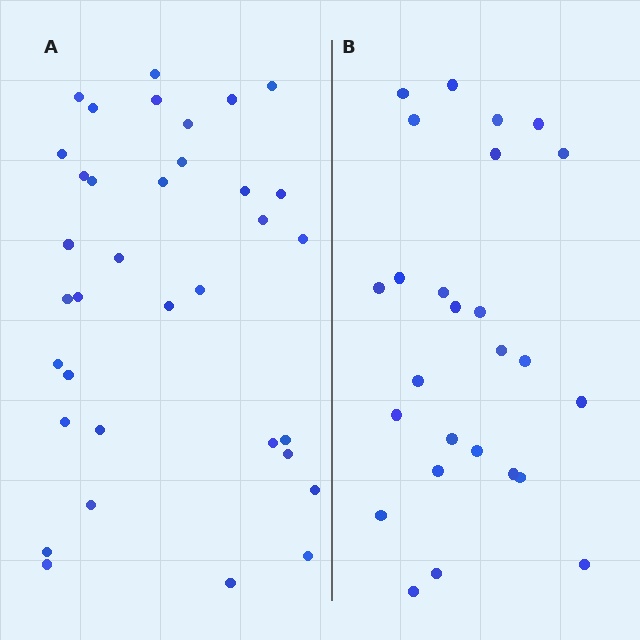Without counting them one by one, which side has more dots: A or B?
Region A (the left region) has more dots.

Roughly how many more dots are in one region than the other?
Region A has roughly 8 or so more dots than region B.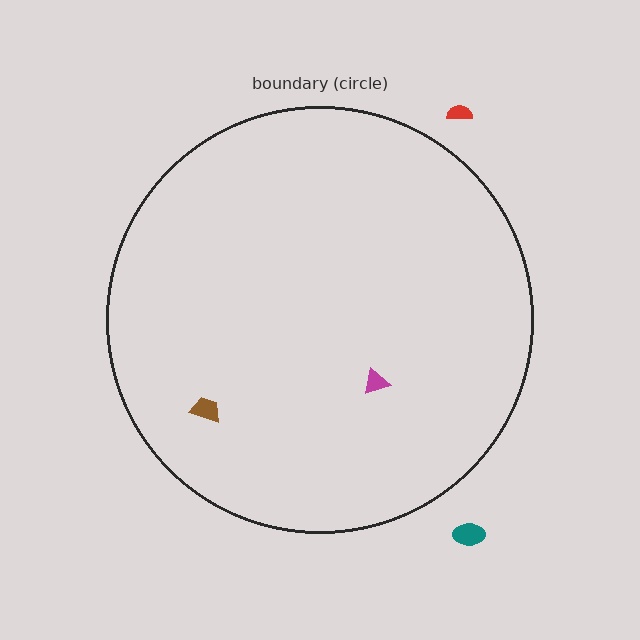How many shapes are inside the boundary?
2 inside, 2 outside.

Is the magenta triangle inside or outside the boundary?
Inside.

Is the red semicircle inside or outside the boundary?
Outside.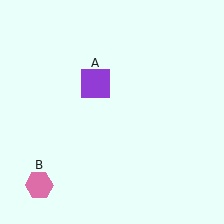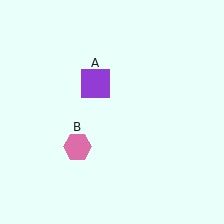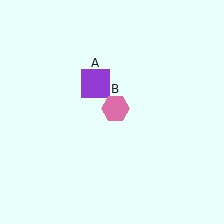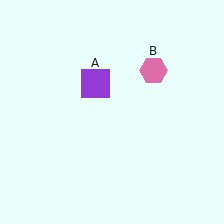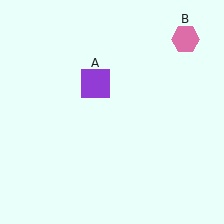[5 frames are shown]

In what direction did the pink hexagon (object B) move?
The pink hexagon (object B) moved up and to the right.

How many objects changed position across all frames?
1 object changed position: pink hexagon (object B).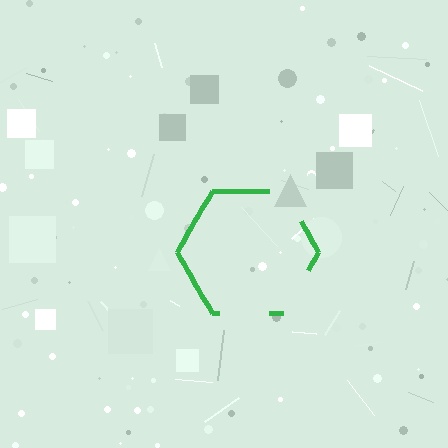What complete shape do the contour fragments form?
The contour fragments form a hexagon.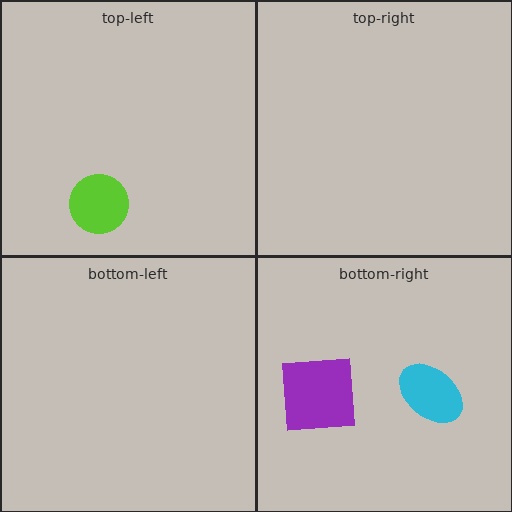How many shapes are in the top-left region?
1.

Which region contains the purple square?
The bottom-right region.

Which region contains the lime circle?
The top-left region.